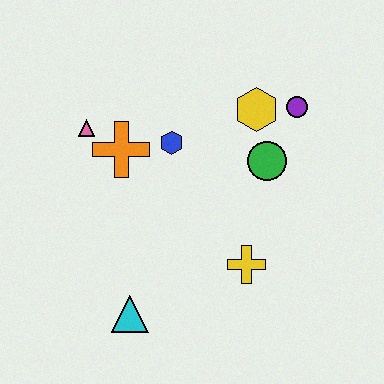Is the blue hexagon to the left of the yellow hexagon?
Yes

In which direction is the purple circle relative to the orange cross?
The purple circle is to the right of the orange cross.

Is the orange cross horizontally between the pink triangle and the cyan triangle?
Yes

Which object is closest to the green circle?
The yellow hexagon is closest to the green circle.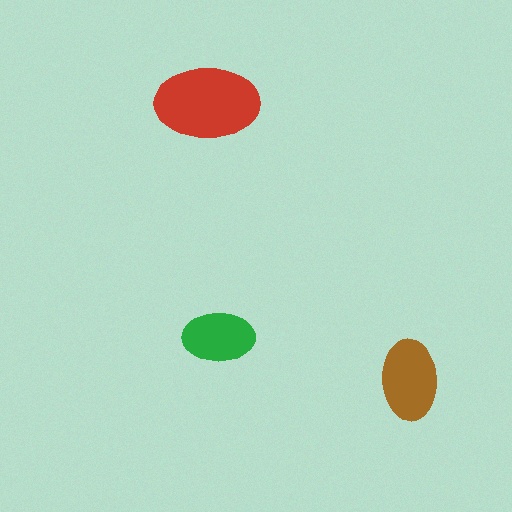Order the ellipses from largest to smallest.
the red one, the brown one, the green one.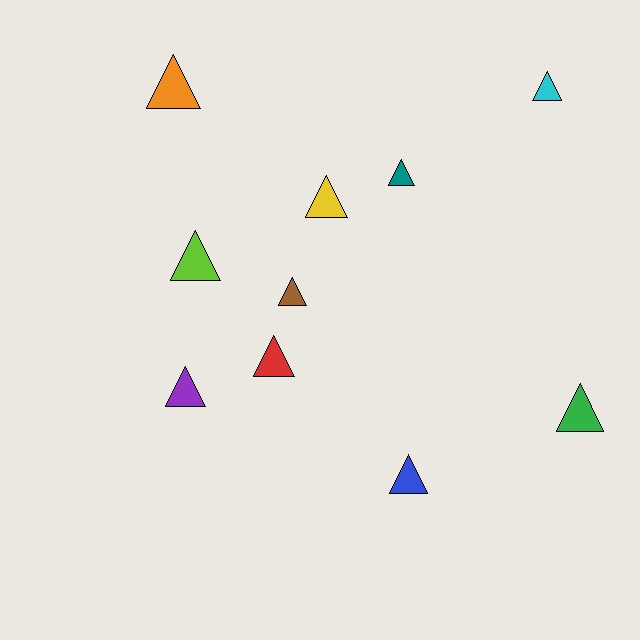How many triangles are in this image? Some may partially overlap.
There are 10 triangles.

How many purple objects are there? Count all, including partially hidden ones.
There is 1 purple object.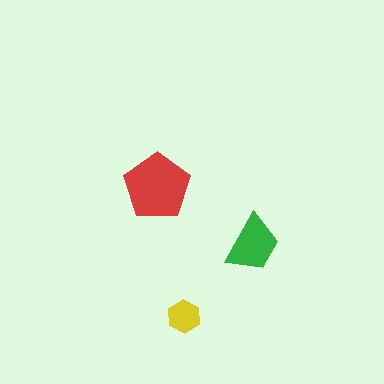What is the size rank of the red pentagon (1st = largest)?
1st.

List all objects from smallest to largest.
The yellow hexagon, the green trapezoid, the red pentagon.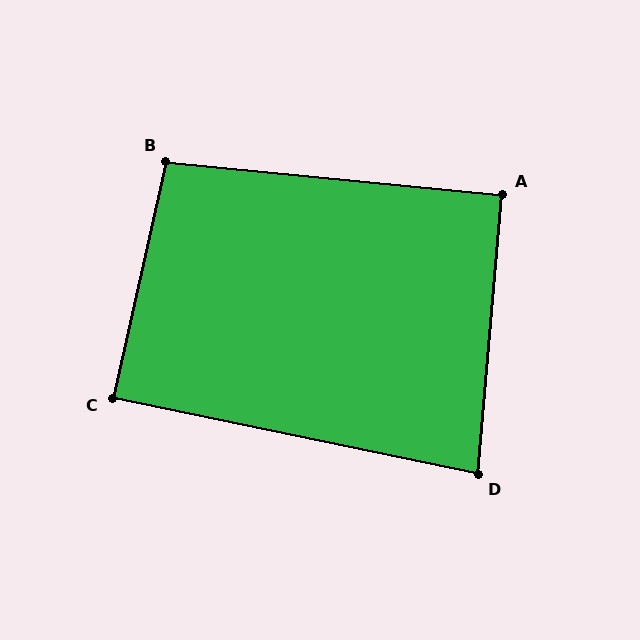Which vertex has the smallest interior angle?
D, at approximately 83 degrees.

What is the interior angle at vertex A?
Approximately 91 degrees (approximately right).